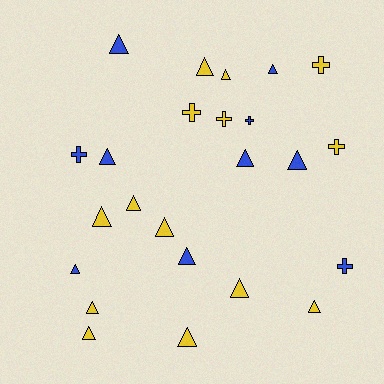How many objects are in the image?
There are 24 objects.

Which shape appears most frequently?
Triangle, with 17 objects.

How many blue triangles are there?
There are 7 blue triangles.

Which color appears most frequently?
Yellow, with 14 objects.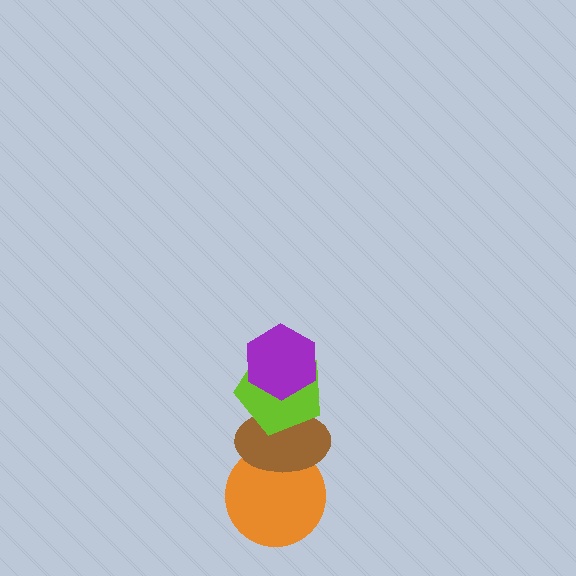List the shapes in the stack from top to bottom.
From top to bottom: the purple hexagon, the lime pentagon, the brown ellipse, the orange circle.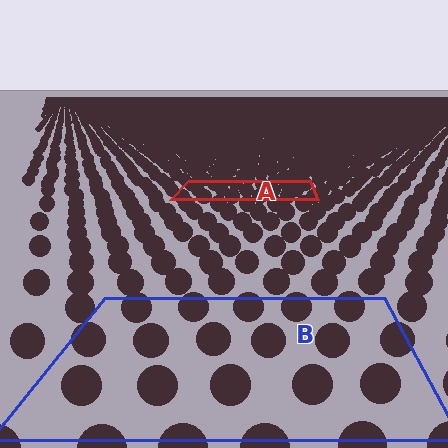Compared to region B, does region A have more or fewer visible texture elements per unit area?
Region A has more texture elements per unit area — they are packed more densely because it is farther away.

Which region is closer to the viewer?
Region B is closer. The texture elements there are larger and more spread out.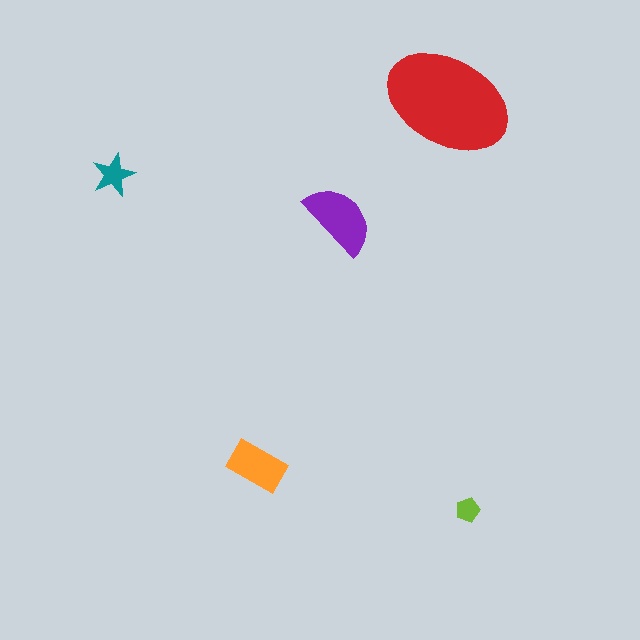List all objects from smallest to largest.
The lime pentagon, the teal star, the orange rectangle, the purple semicircle, the red ellipse.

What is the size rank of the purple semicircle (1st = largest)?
2nd.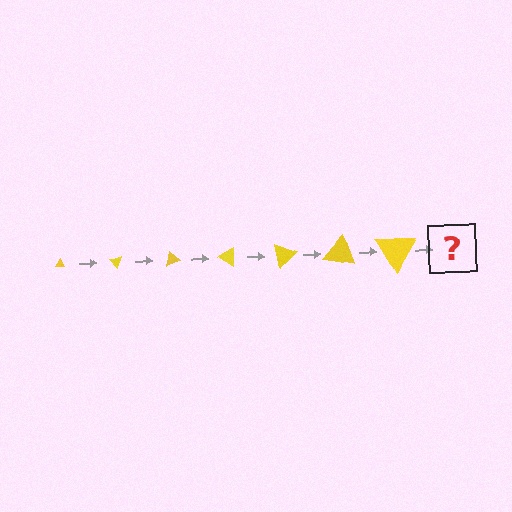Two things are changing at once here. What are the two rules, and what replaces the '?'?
The two rules are that the triangle grows larger each step and it rotates 50 degrees each step. The '?' should be a triangle, larger than the previous one and rotated 350 degrees from the start.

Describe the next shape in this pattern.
It should be a triangle, larger than the previous one and rotated 350 degrees from the start.